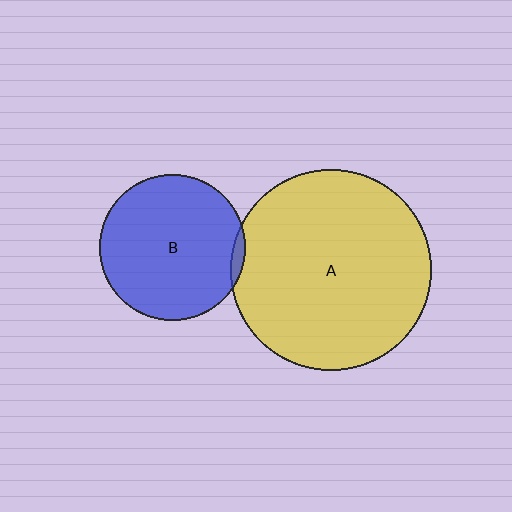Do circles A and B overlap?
Yes.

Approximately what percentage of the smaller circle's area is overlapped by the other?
Approximately 5%.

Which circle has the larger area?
Circle A (yellow).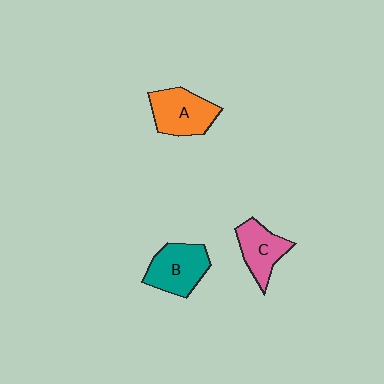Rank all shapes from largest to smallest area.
From largest to smallest: A (orange), B (teal), C (pink).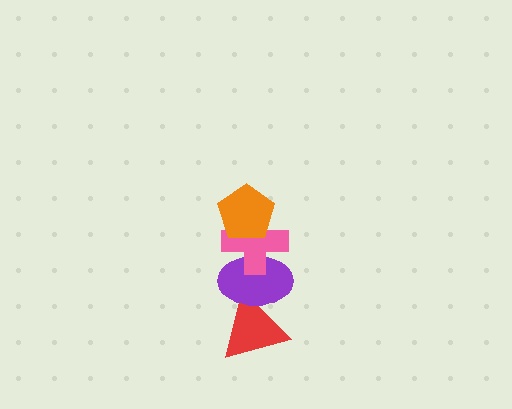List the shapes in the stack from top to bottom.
From top to bottom: the orange pentagon, the pink cross, the purple ellipse, the red triangle.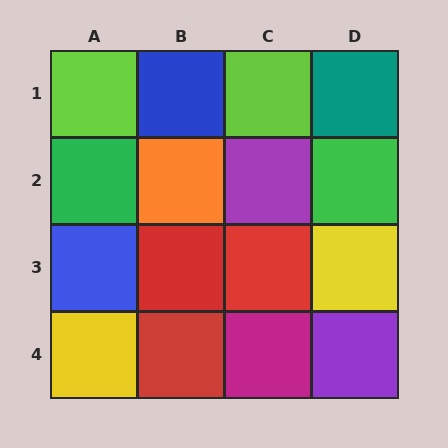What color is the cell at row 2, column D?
Green.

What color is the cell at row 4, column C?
Magenta.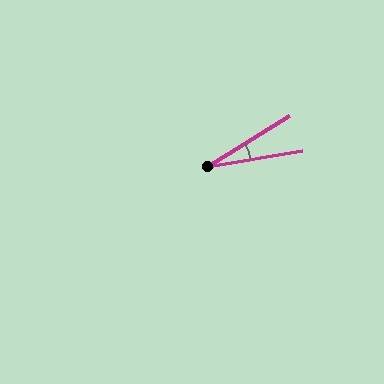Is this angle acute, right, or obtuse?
It is acute.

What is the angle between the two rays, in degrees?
Approximately 22 degrees.